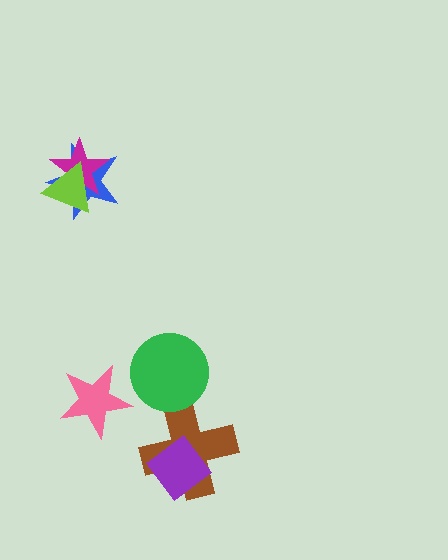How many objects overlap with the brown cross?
1 object overlaps with the brown cross.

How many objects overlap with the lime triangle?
2 objects overlap with the lime triangle.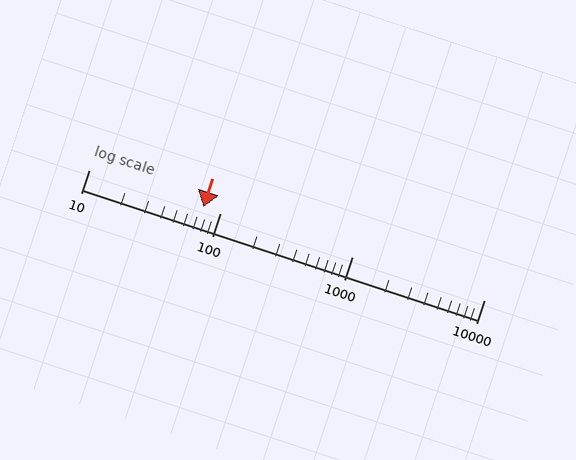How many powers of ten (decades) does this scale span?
The scale spans 3 decades, from 10 to 10000.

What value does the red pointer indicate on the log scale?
The pointer indicates approximately 74.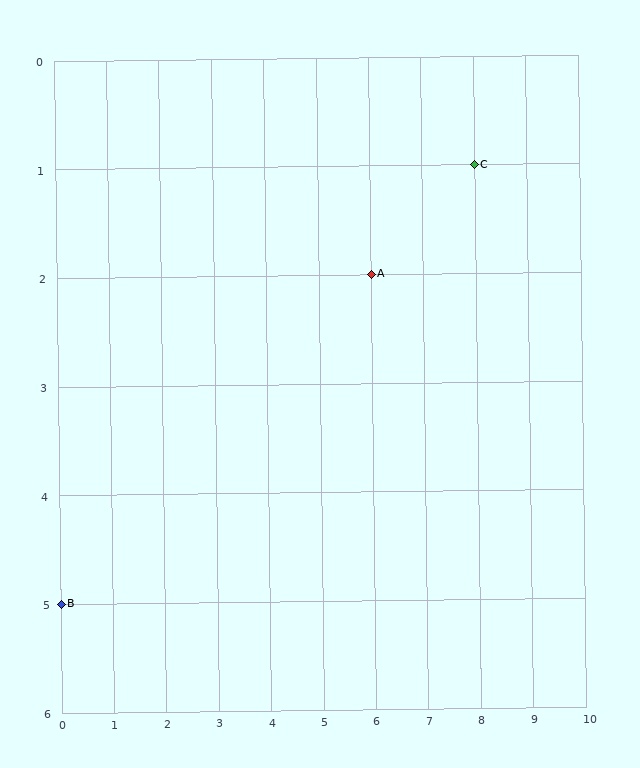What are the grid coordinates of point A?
Point A is at grid coordinates (6, 2).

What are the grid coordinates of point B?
Point B is at grid coordinates (0, 5).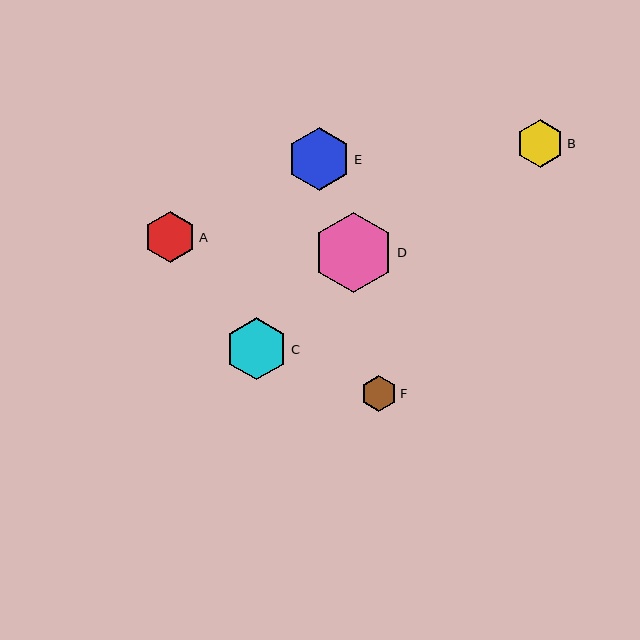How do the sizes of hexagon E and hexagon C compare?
Hexagon E and hexagon C are approximately the same size.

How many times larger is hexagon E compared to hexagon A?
Hexagon E is approximately 1.2 times the size of hexagon A.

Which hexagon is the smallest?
Hexagon F is the smallest with a size of approximately 36 pixels.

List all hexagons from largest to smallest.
From largest to smallest: D, E, C, A, B, F.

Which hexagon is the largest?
Hexagon D is the largest with a size of approximately 80 pixels.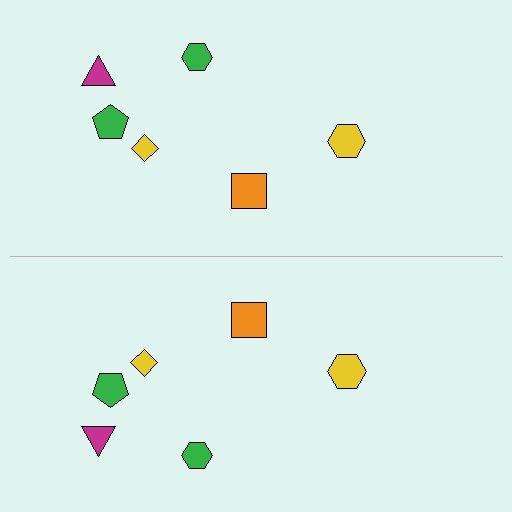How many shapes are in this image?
There are 12 shapes in this image.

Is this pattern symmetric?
Yes, this pattern has bilateral (reflection) symmetry.